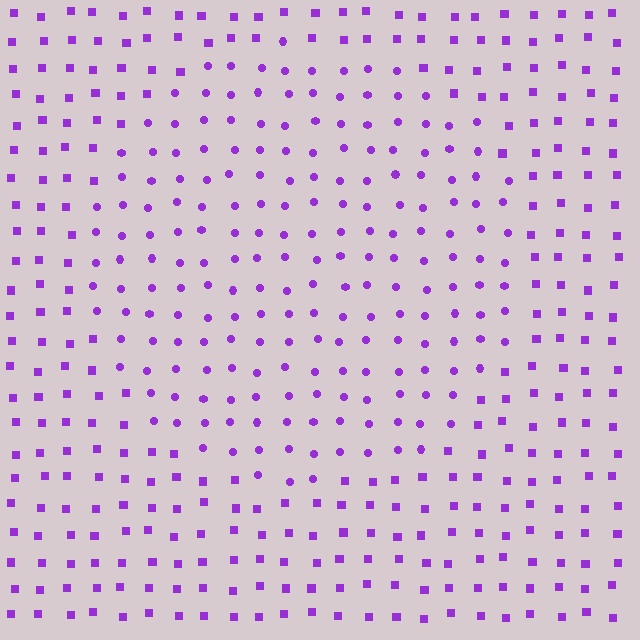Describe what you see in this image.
The image is filled with small purple elements arranged in a uniform grid. A circle-shaped region contains circles, while the surrounding area contains squares. The boundary is defined purely by the change in element shape.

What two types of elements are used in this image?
The image uses circles inside the circle region and squares outside it.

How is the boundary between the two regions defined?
The boundary is defined by a change in element shape: circles inside vs. squares outside. All elements share the same color and spacing.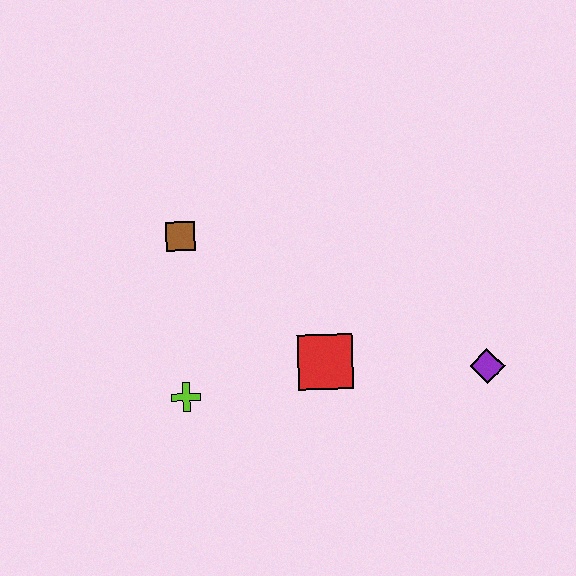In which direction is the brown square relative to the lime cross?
The brown square is above the lime cross.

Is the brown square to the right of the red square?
No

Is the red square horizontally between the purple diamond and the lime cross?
Yes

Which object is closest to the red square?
The lime cross is closest to the red square.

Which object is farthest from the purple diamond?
The brown square is farthest from the purple diamond.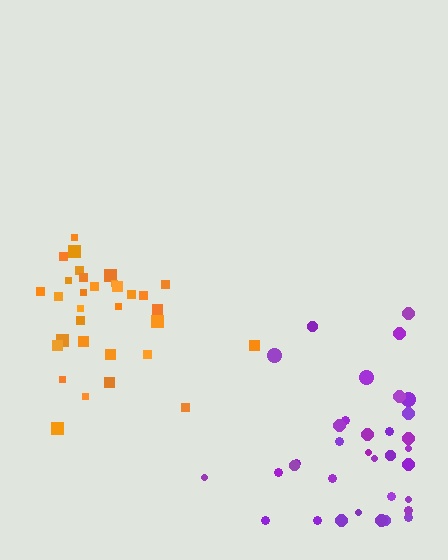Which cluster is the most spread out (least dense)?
Purple.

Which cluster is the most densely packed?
Orange.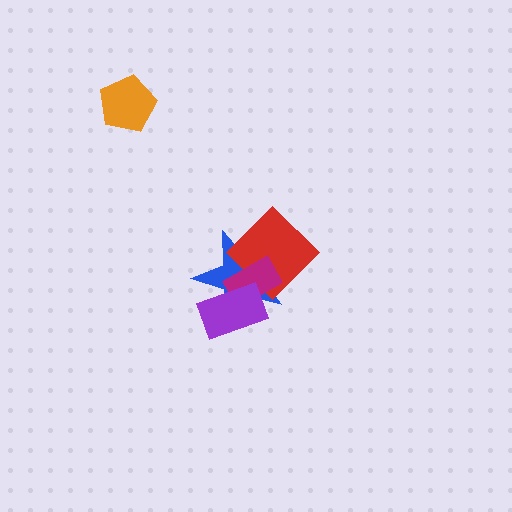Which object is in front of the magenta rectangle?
The purple rectangle is in front of the magenta rectangle.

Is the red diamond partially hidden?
Yes, it is partially covered by another shape.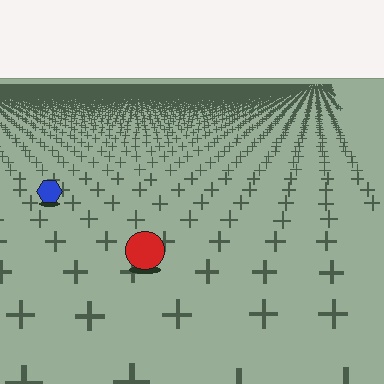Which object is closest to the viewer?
The red circle is closest. The texture marks near it are larger and more spread out.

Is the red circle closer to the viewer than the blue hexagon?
Yes. The red circle is closer — you can tell from the texture gradient: the ground texture is coarser near it.